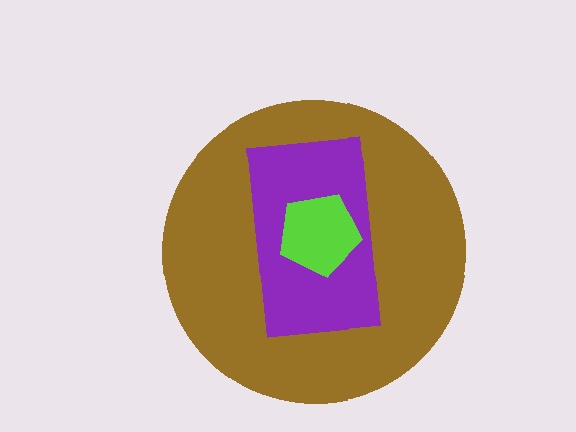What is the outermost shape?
The brown circle.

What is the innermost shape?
The lime pentagon.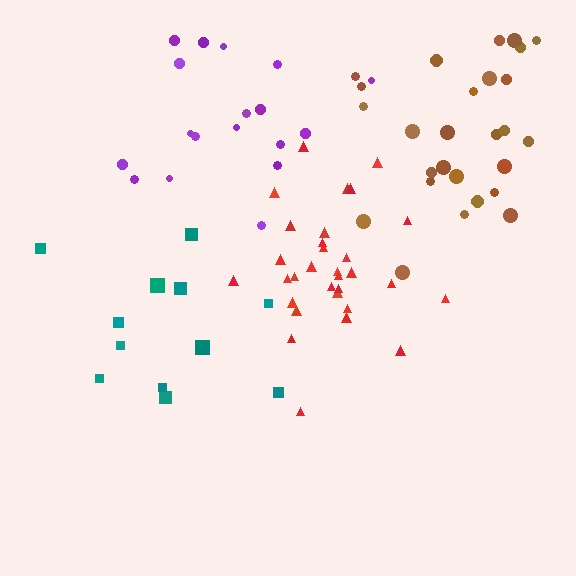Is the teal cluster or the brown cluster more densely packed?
Brown.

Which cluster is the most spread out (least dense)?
Teal.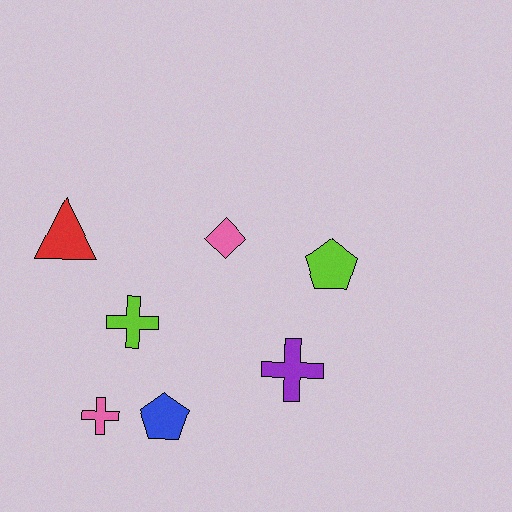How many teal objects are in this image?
There are no teal objects.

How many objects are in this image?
There are 7 objects.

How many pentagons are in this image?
There are 2 pentagons.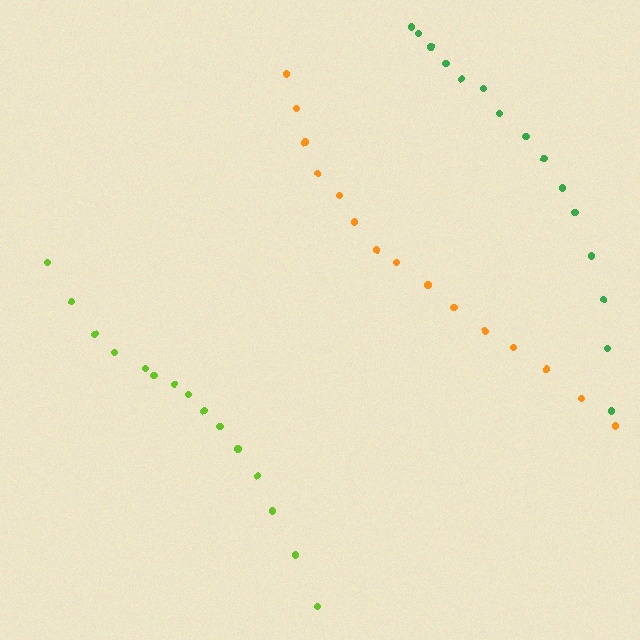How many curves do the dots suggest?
There are 3 distinct paths.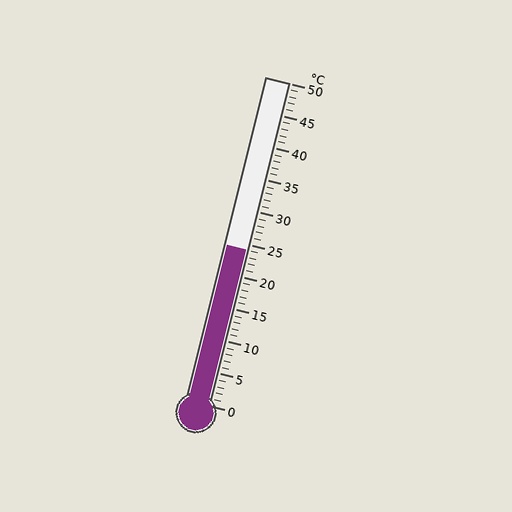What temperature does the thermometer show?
The thermometer shows approximately 24°C.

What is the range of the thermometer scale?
The thermometer scale ranges from 0°C to 50°C.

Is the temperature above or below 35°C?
The temperature is below 35°C.